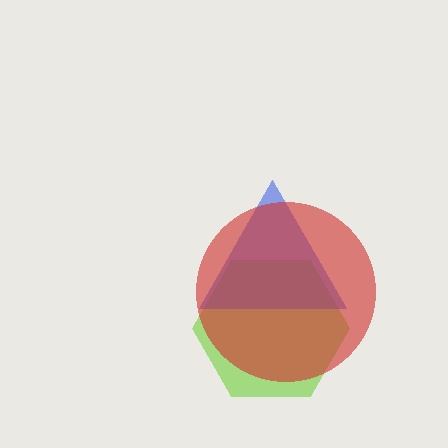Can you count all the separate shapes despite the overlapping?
Yes, there are 3 separate shapes.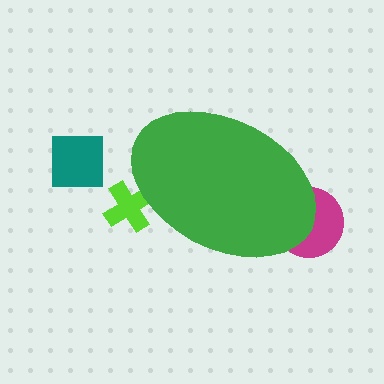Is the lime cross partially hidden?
Yes, the lime cross is partially hidden behind the green ellipse.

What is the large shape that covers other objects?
A green ellipse.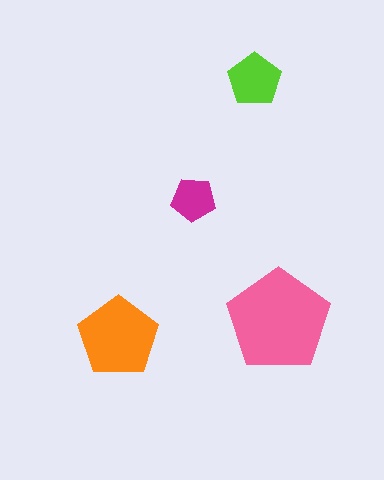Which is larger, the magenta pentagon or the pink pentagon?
The pink one.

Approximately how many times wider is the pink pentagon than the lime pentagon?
About 2 times wider.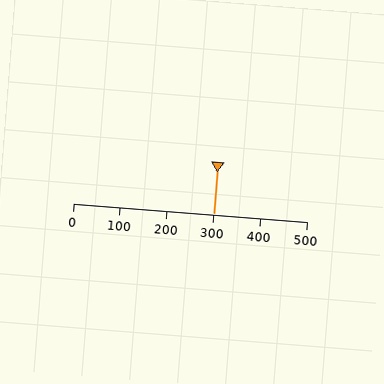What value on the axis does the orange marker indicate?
The marker indicates approximately 300.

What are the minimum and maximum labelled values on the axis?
The axis runs from 0 to 500.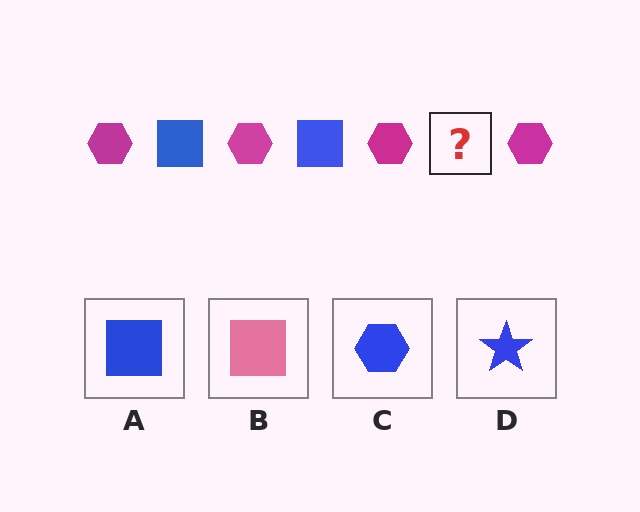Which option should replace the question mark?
Option A.